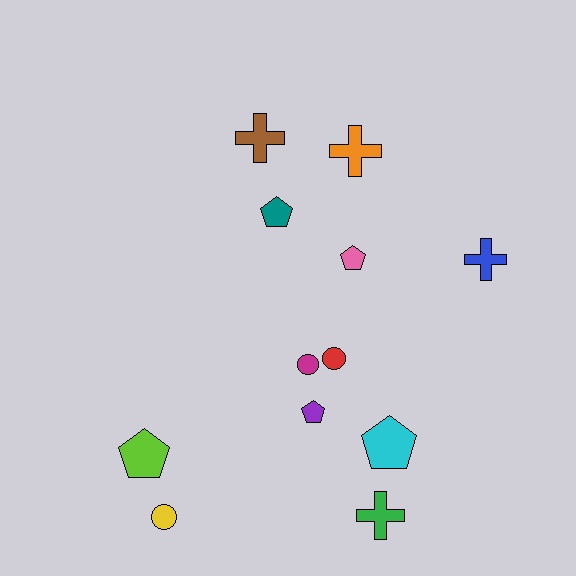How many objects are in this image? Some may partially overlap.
There are 12 objects.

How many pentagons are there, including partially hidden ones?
There are 5 pentagons.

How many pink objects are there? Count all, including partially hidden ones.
There is 1 pink object.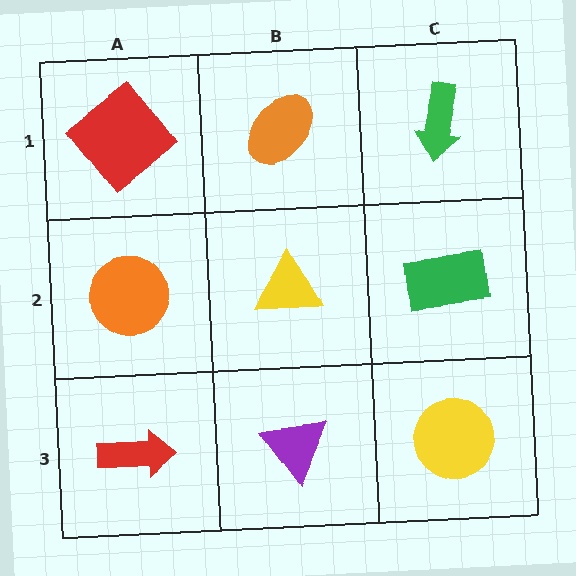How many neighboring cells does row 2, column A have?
3.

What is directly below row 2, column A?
A red arrow.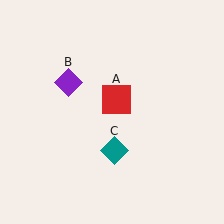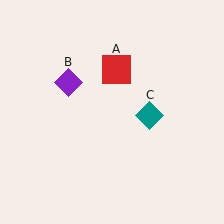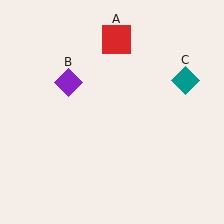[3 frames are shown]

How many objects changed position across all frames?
2 objects changed position: red square (object A), teal diamond (object C).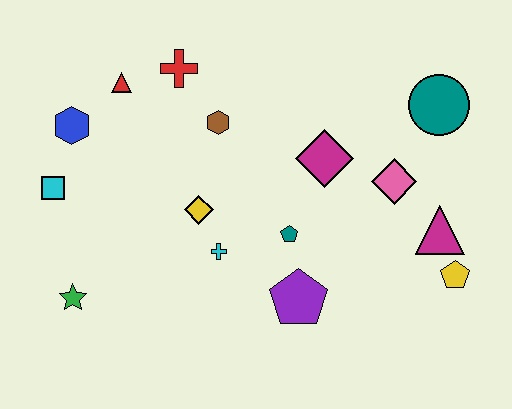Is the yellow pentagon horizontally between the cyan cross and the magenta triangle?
No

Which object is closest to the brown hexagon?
The red cross is closest to the brown hexagon.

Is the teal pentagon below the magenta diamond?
Yes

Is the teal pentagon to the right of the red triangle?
Yes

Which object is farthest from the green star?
The teal circle is farthest from the green star.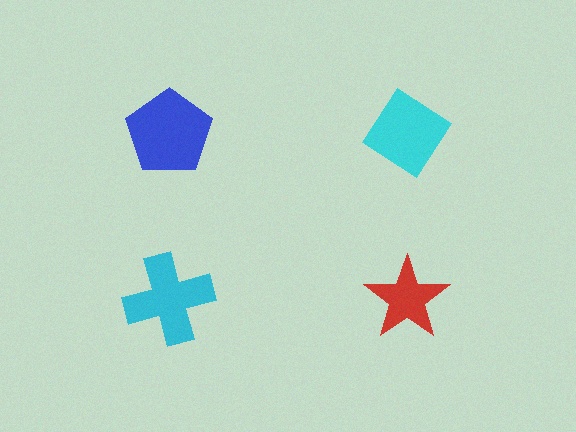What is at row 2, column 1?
A cyan cross.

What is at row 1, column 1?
A blue pentagon.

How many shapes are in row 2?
2 shapes.